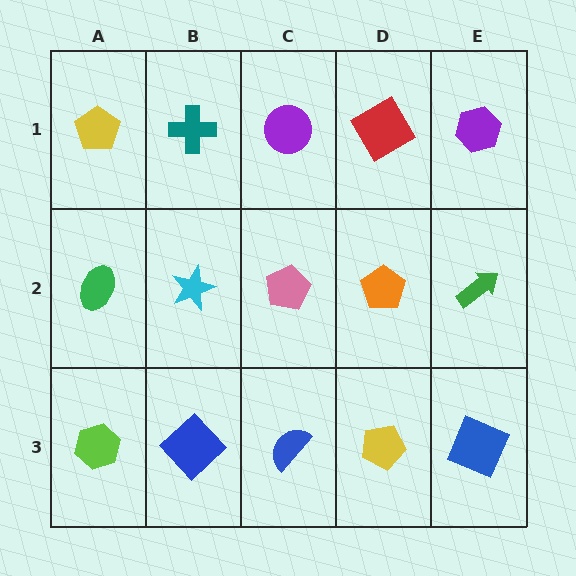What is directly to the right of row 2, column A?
A cyan star.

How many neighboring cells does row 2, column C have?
4.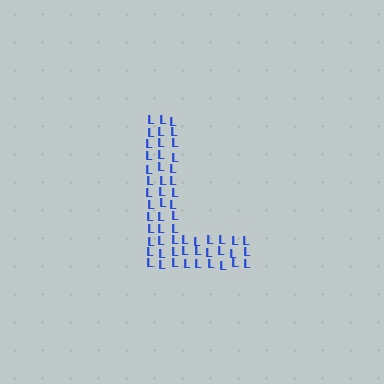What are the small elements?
The small elements are letter L's.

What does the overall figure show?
The overall figure shows the letter L.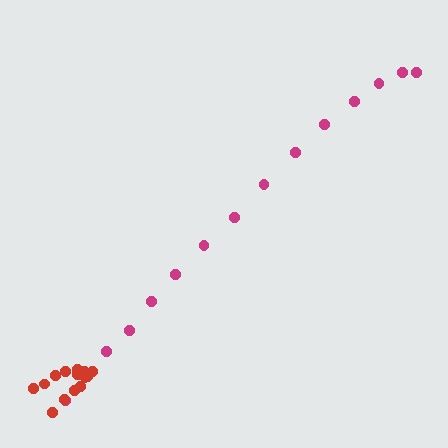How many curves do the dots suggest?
There are 2 distinct paths.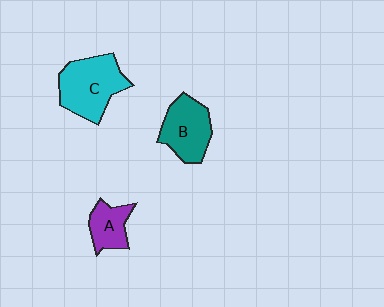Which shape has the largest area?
Shape C (cyan).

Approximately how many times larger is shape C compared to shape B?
Approximately 1.3 times.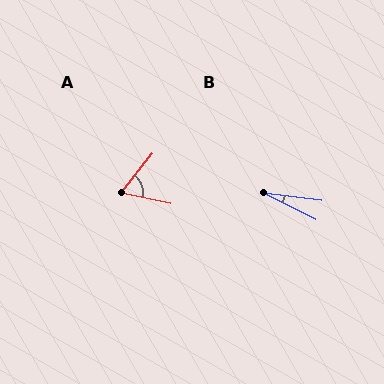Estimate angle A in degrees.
Approximately 63 degrees.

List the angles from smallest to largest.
B (20°), A (63°).